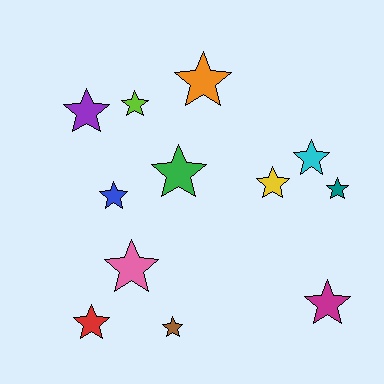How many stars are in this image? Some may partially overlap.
There are 12 stars.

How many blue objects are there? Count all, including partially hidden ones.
There is 1 blue object.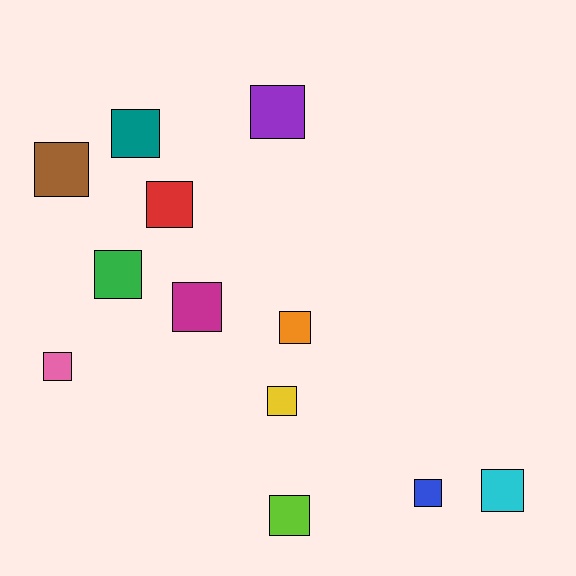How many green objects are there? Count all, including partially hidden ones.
There is 1 green object.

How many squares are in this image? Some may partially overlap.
There are 12 squares.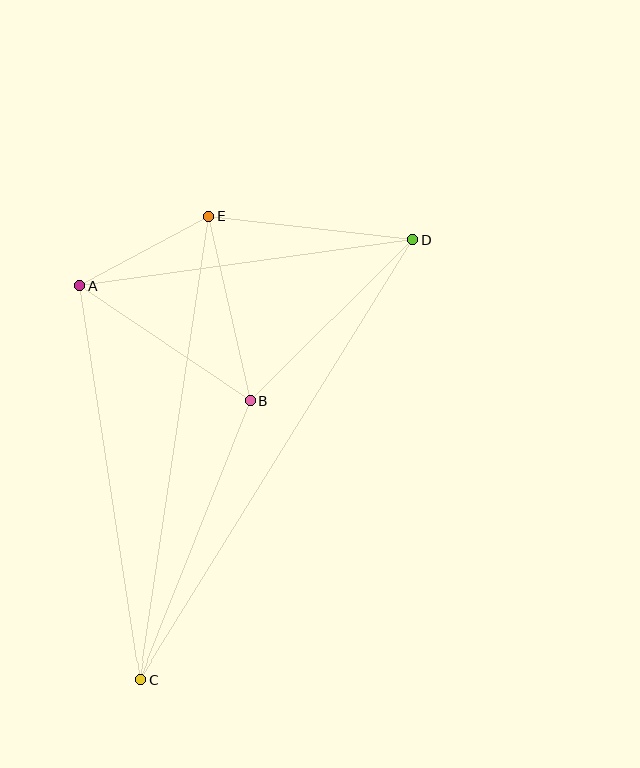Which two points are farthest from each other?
Points C and D are farthest from each other.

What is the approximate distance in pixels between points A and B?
The distance between A and B is approximately 206 pixels.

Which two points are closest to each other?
Points A and E are closest to each other.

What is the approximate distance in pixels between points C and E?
The distance between C and E is approximately 469 pixels.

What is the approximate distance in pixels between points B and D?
The distance between B and D is approximately 229 pixels.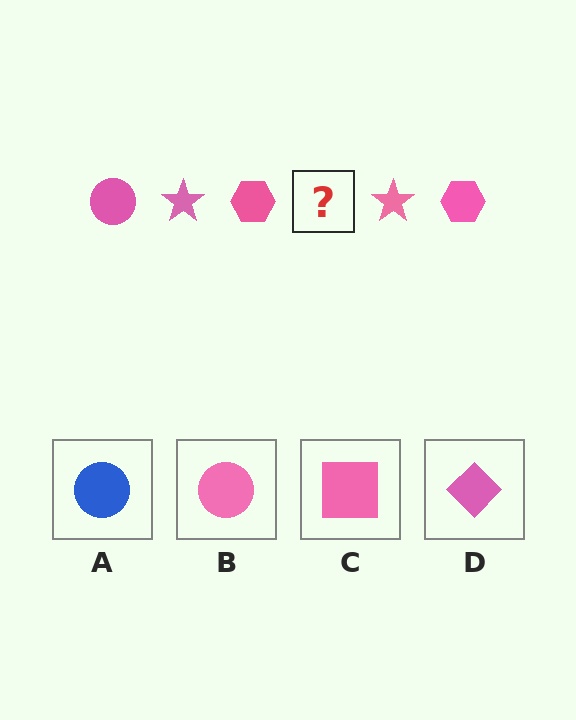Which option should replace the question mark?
Option B.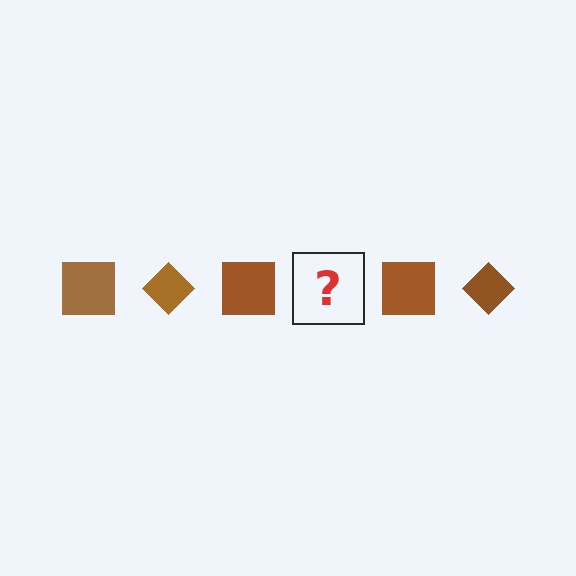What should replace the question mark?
The question mark should be replaced with a brown diamond.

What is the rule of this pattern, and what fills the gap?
The rule is that the pattern cycles through square, diamond shapes in brown. The gap should be filled with a brown diamond.